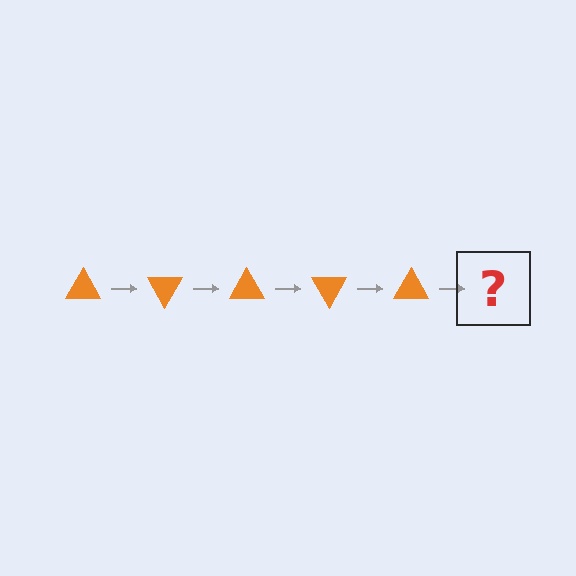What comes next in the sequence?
The next element should be an orange triangle rotated 300 degrees.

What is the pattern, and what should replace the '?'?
The pattern is that the triangle rotates 60 degrees each step. The '?' should be an orange triangle rotated 300 degrees.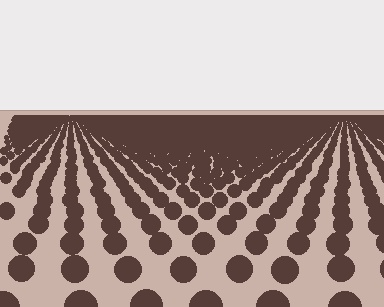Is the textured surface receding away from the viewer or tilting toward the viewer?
The surface is receding away from the viewer. Texture elements get smaller and denser toward the top.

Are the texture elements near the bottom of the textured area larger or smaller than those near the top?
Larger. Near the bottom, elements are closer to the viewer and appear at a bigger on-screen size.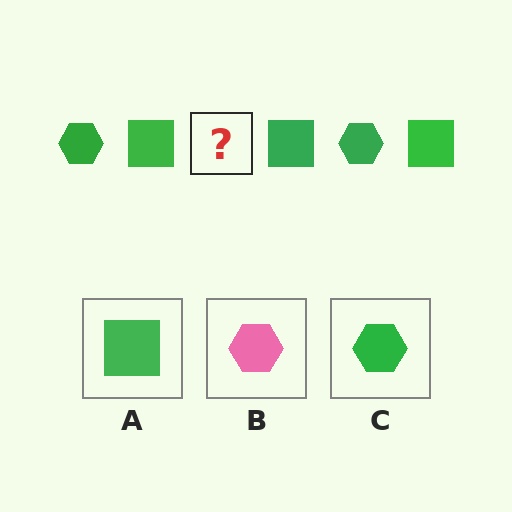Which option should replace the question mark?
Option C.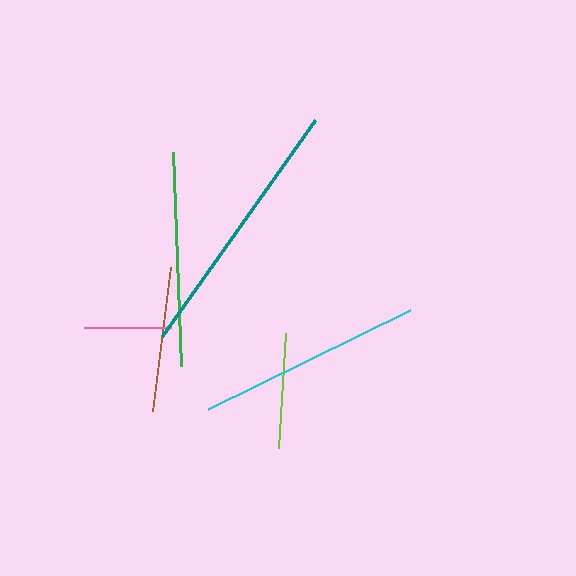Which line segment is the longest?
The teal line is the longest at approximately 264 pixels.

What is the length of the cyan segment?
The cyan segment is approximately 225 pixels long.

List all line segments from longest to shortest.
From longest to shortest: teal, cyan, green, brown, lime, pink.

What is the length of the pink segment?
The pink segment is approximately 87 pixels long.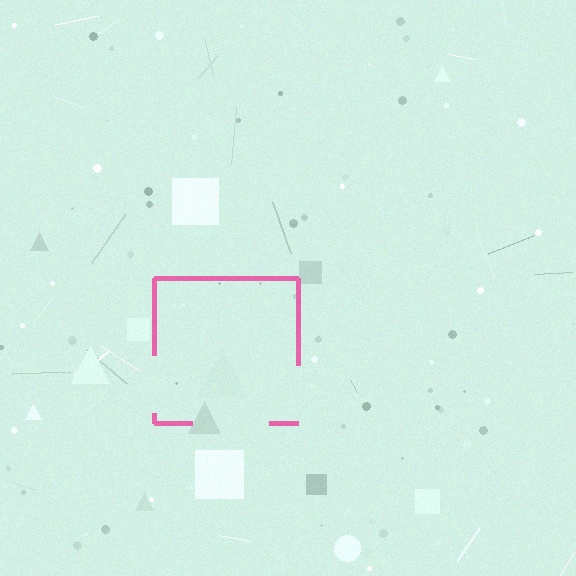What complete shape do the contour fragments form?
The contour fragments form a square.